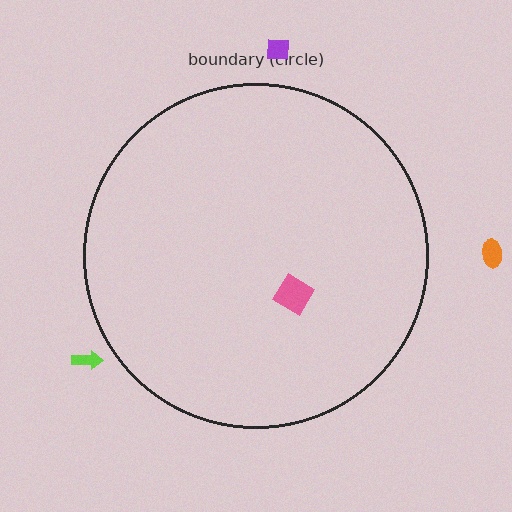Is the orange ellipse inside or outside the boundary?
Outside.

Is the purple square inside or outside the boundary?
Outside.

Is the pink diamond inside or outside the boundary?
Inside.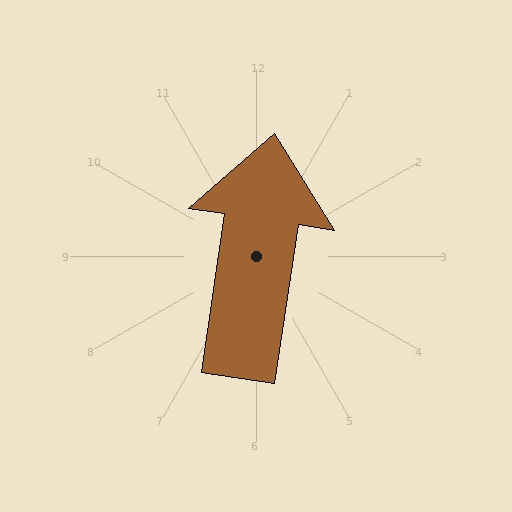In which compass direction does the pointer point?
North.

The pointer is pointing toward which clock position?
Roughly 12 o'clock.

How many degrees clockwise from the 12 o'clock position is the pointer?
Approximately 8 degrees.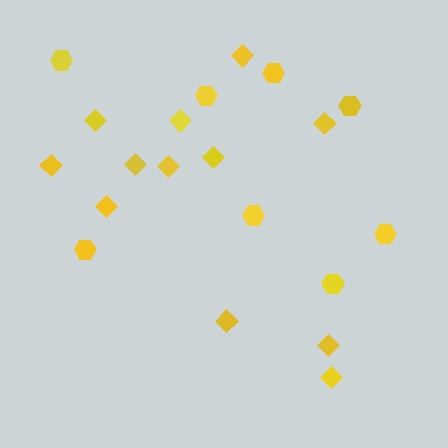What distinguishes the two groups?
There are 2 groups: one group of hexagons (8) and one group of diamonds (12).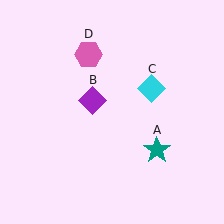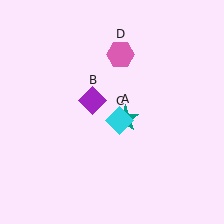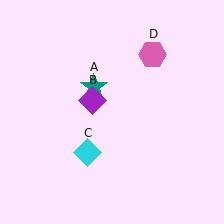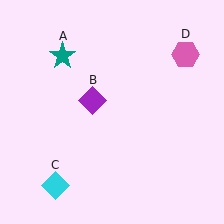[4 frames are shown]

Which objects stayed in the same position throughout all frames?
Purple diamond (object B) remained stationary.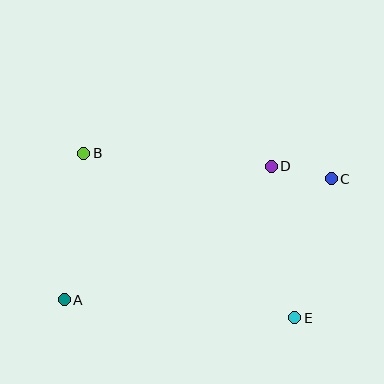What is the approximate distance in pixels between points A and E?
The distance between A and E is approximately 232 pixels.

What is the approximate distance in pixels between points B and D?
The distance between B and D is approximately 188 pixels.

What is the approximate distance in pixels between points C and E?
The distance between C and E is approximately 144 pixels.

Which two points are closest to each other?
Points C and D are closest to each other.